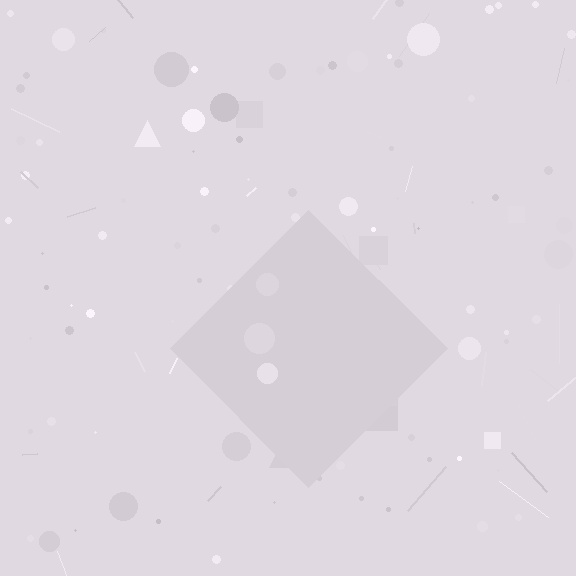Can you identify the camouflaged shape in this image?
The camouflaged shape is a diamond.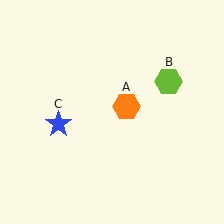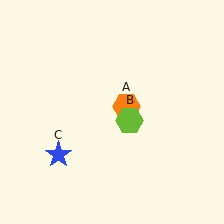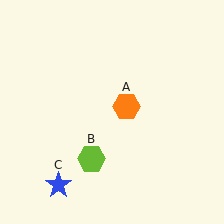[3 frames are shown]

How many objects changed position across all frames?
2 objects changed position: lime hexagon (object B), blue star (object C).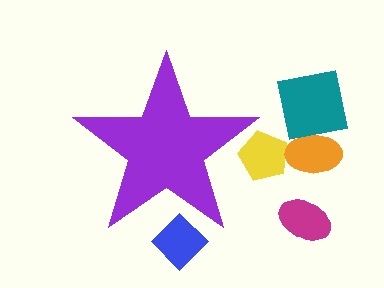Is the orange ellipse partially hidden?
No, the orange ellipse is fully visible.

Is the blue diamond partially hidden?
Yes, the blue diamond is partially hidden behind the purple star.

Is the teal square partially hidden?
No, the teal square is fully visible.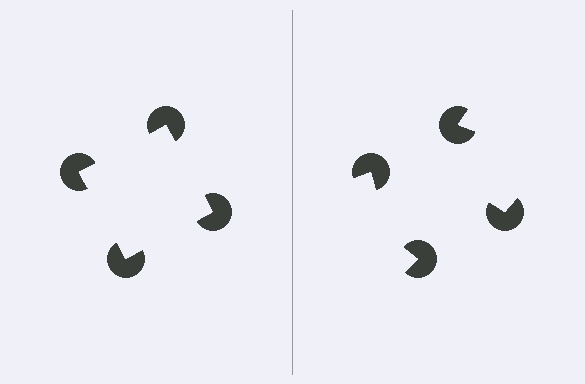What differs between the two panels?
The pac-man discs are positioned identically on both sides; only the wedge orientations differ. On the left they align to a square; on the right they are misaligned.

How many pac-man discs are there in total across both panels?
8 — 4 on each side.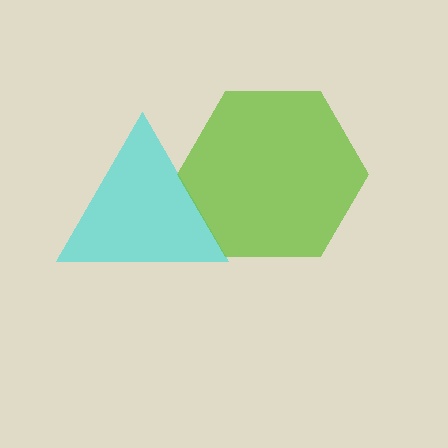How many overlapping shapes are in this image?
There are 2 overlapping shapes in the image.